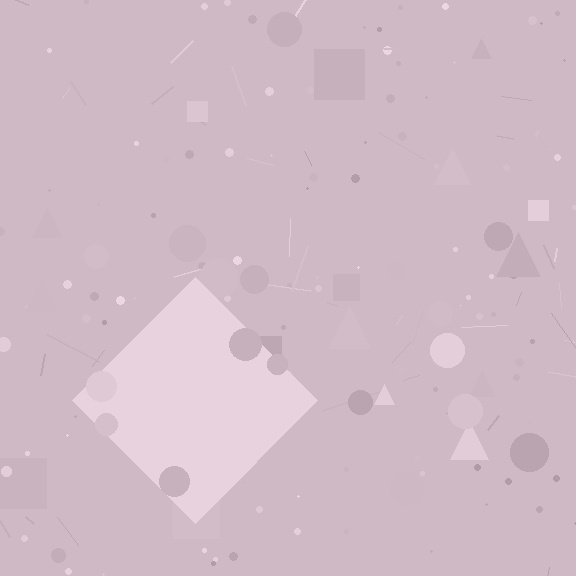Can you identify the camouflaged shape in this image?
The camouflaged shape is a diamond.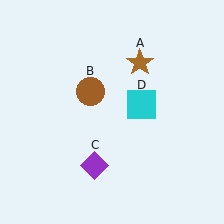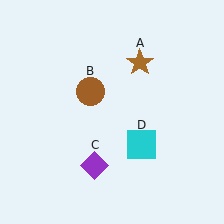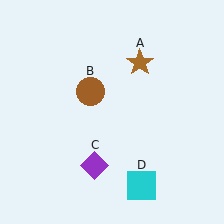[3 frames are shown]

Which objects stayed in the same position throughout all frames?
Brown star (object A) and brown circle (object B) and purple diamond (object C) remained stationary.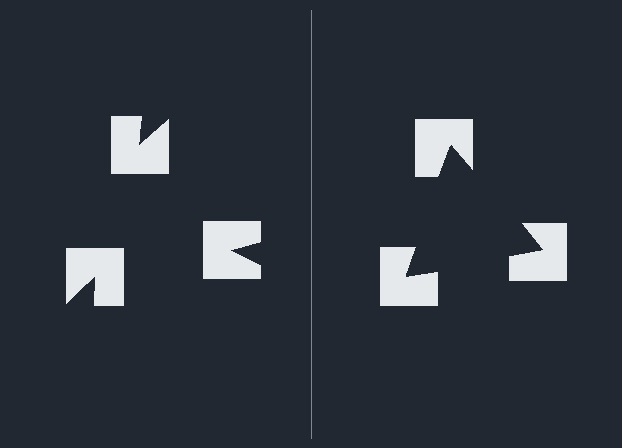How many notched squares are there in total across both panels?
6 — 3 on each side.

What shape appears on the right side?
An illusory triangle.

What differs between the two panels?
The notched squares are positioned identically on both sides; only the wedge orientations differ. On the right they align to a triangle; on the left they are misaligned.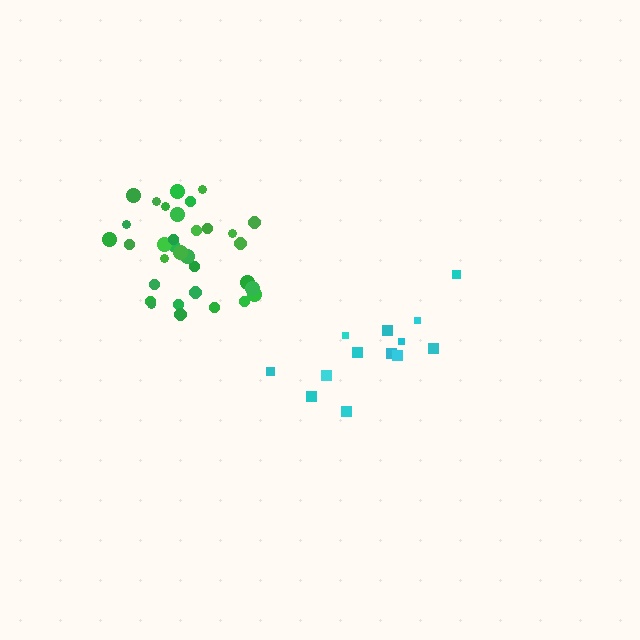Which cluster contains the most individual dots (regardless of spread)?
Green (34).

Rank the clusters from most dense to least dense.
green, cyan.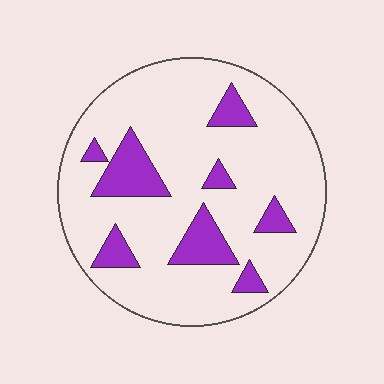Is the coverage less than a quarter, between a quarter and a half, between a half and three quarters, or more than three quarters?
Less than a quarter.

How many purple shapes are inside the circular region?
8.